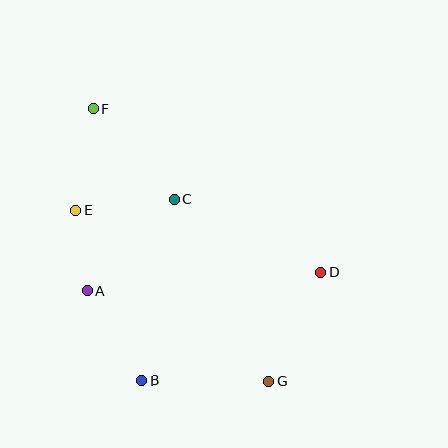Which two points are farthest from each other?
Points F and G are farthest from each other.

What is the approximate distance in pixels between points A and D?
The distance between A and D is approximately 234 pixels.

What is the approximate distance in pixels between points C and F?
The distance between C and F is approximately 121 pixels.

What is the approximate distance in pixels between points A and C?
The distance between A and C is approximately 125 pixels.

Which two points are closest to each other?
Points A and E are closest to each other.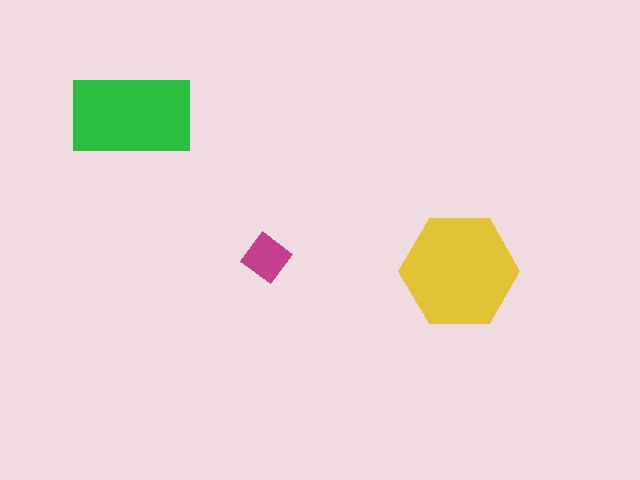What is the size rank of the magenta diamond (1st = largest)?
3rd.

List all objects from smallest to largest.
The magenta diamond, the green rectangle, the yellow hexagon.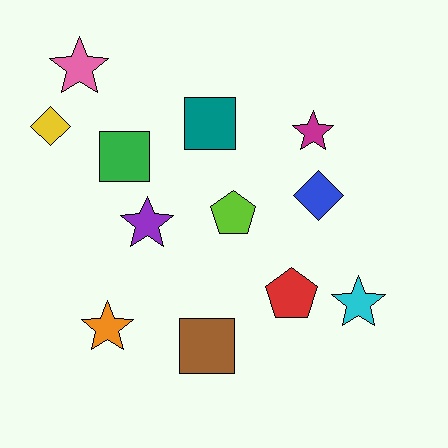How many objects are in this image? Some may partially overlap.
There are 12 objects.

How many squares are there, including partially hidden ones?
There are 3 squares.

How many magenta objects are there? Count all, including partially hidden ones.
There is 1 magenta object.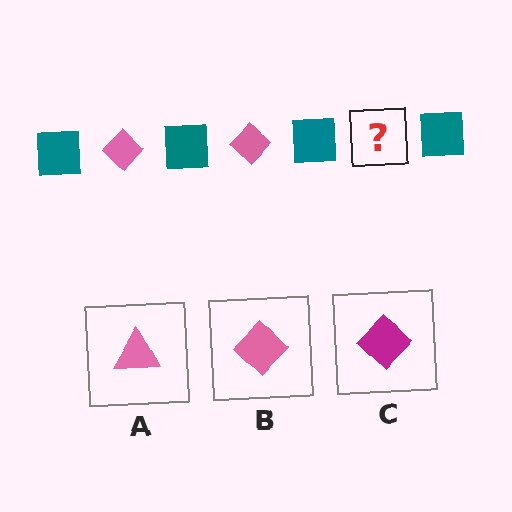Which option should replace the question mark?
Option B.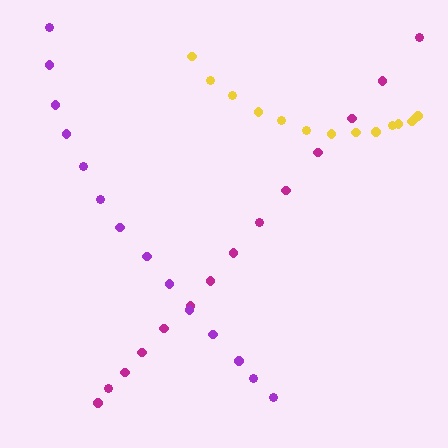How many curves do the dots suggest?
There are 3 distinct paths.